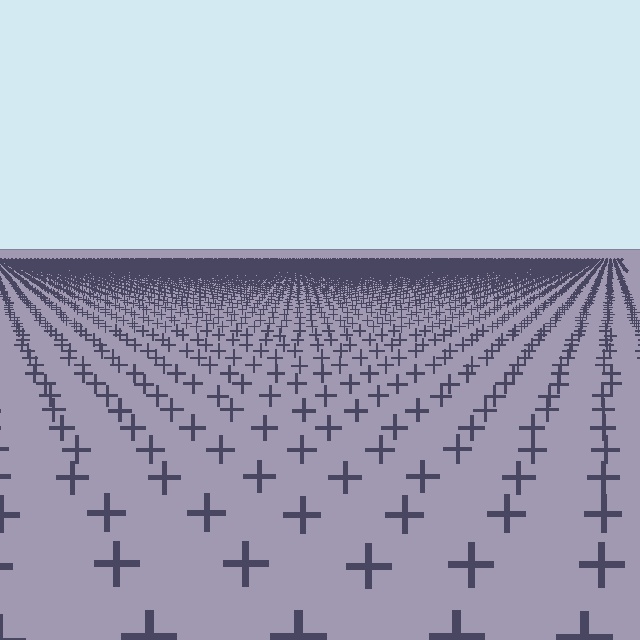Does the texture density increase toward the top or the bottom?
Density increases toward the top.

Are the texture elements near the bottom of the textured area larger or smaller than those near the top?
Larger. Near the bottom, elements are closer to the viewer and appear at a bigger on-screen size.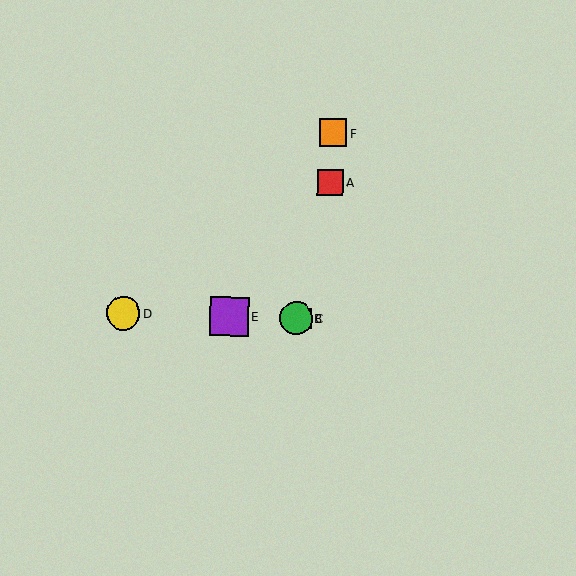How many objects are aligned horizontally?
4 objects (B, C, D, E) are aligned horizontally.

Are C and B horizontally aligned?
Yes, both are at y≈318.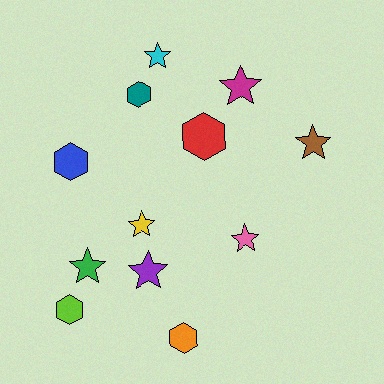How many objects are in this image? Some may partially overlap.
There are 12 objects.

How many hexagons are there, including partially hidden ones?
There are 5 hexagons.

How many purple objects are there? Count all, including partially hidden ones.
There is 1 purple object.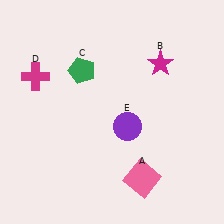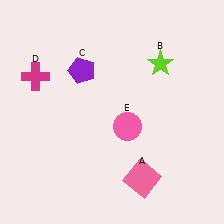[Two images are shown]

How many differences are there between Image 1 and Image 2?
There are 3 differences between the two images.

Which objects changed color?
B changed from magenta to lime. C changed from green to purple. E changed from purple to pink.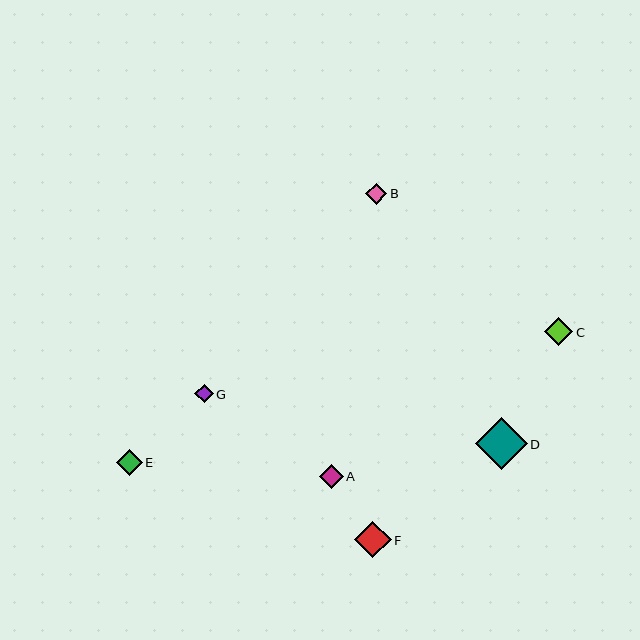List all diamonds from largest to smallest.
From largest to smallest: D, F, C, E, A, B, G.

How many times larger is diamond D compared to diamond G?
Diamond D is approximately 2.9 times the size of diamond G.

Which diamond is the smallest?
Diamond G is the smallest with a size of approximately 18 pixels.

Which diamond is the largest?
Diamond D is the largest with a size of approximately 52 pixels.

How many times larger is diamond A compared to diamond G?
Diamond A is approximately 1.3 times the size of diamond G.